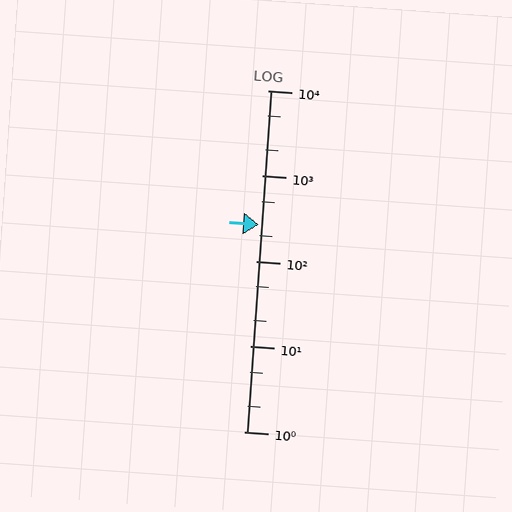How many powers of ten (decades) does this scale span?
The scale spans 4 decades, from 1 to 10000.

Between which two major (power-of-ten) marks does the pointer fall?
The pointer is between 100 and 1000.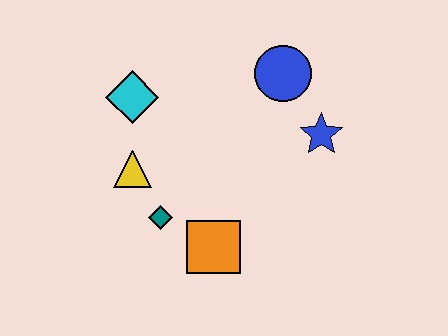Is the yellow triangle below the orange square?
No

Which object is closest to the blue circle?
The blue star is closest to the blue circle.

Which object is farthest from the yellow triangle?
The blue star is farthest from the yellow triangle.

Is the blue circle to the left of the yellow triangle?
No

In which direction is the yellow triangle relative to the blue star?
The yellow triangle is to the left of the blue star.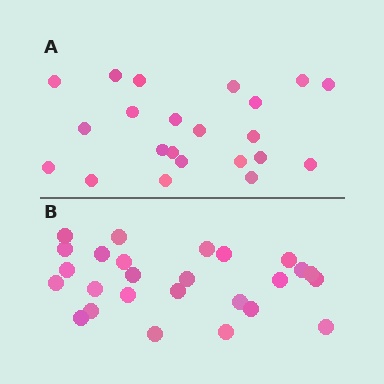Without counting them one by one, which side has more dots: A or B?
Region B (the bottom region) has more dots.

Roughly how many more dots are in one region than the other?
Region B has about 4 more dots than region A.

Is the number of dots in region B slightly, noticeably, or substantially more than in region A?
Region B has only slightly more — the two regions are fairly close. The ratio is roughly 1.2 to 1.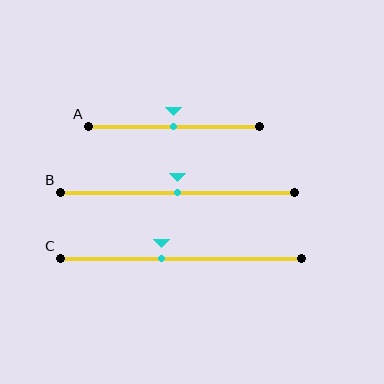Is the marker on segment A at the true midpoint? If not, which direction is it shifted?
Yes, the marker on segment A is at the true midpoint.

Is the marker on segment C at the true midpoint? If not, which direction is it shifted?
No, the marker on segment C is shifted to the left by about 8% of the segment length.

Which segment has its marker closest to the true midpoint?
Segment A has its marker closest to the true midpoint.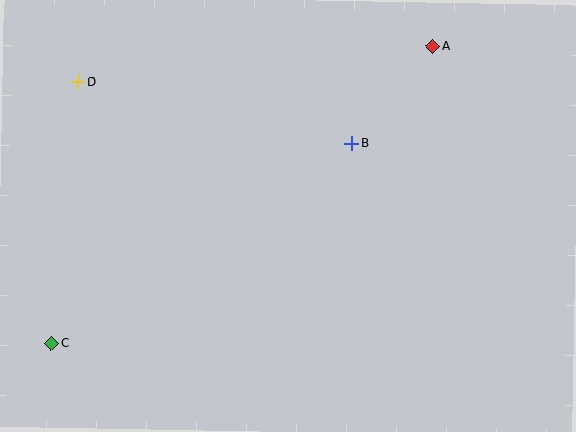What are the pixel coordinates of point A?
Point A is at (433, 46).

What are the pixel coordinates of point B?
Point B is at (352, 143).